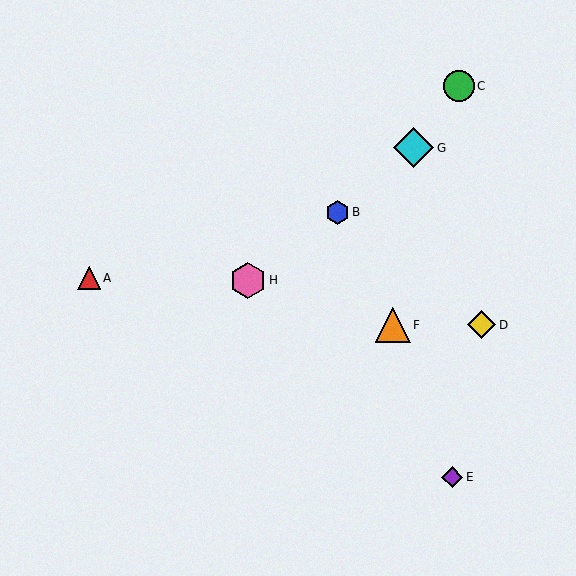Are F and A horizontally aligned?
No, F is at y≈325 and A is at y≈278.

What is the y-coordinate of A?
Object A is at y≈278.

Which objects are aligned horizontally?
Objects D, F are aligned horizontally.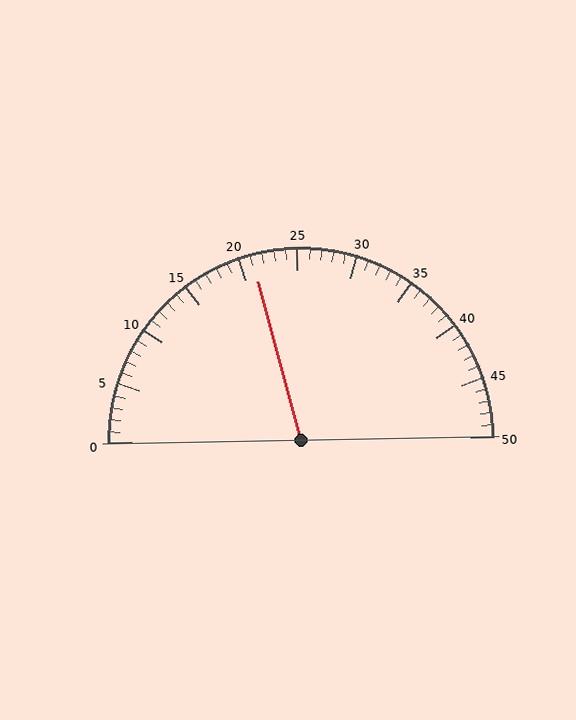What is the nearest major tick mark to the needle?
The nearest major tick mark is 20.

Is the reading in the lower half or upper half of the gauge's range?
The reading is in the lower half of the range (0 to 50).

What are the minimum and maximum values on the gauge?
The gauge ranges from 0 to 50.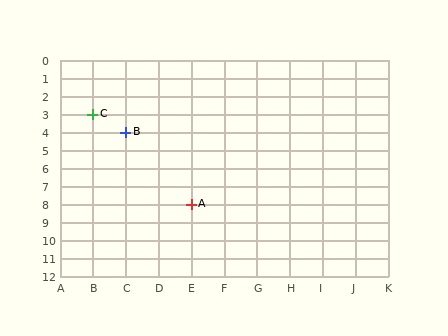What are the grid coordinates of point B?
Point B is at grid coordinates (C, 4).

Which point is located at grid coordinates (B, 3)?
Point C is at (B, 3).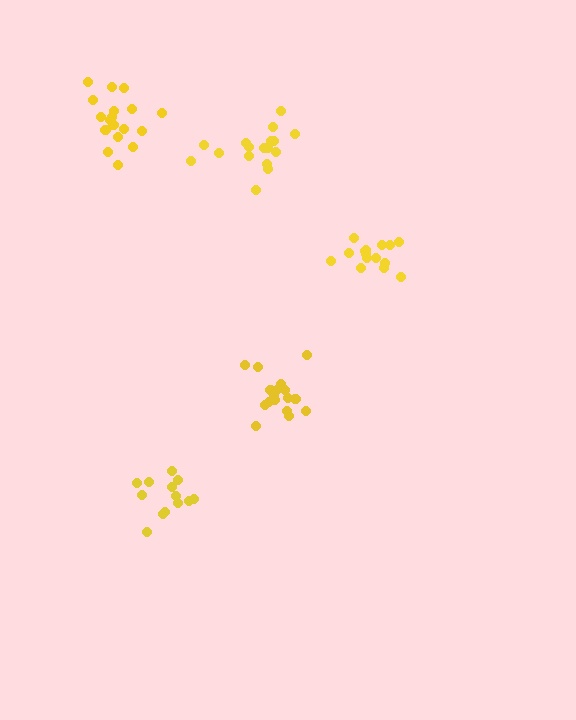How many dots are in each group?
Group 1: 15 dots, Group 2: 18 dots, Group 3: 13 dots, Group 4: 17 dots, Group 5: 17 dots (80 total).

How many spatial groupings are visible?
There are 5 spatial groupings.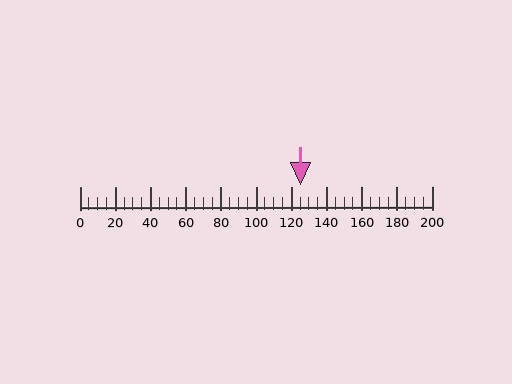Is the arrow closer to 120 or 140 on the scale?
The arrow is closer to 120.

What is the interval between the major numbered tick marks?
The major tick marks are spaced 20 units apart.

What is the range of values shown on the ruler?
The ruler shows values from 0 to 200.